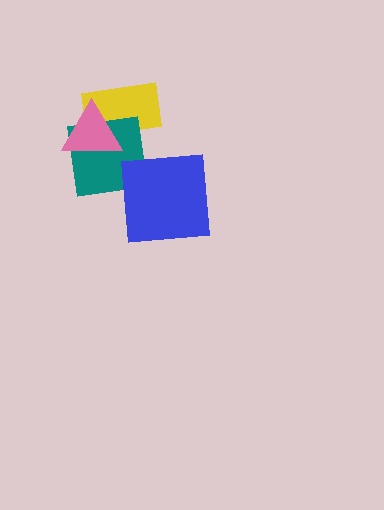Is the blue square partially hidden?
No, no other shape covers it.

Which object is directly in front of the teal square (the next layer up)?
The pink triangle is directly in front of the teal square.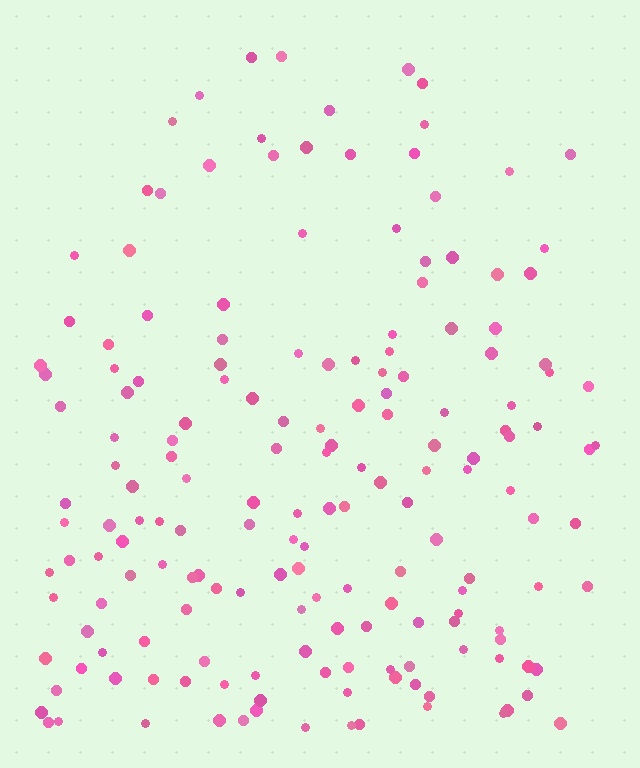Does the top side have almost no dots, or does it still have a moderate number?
Still a moderate number, just noticeably fewer than the bottom.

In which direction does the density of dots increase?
From top to bottom, with the bottom side densest.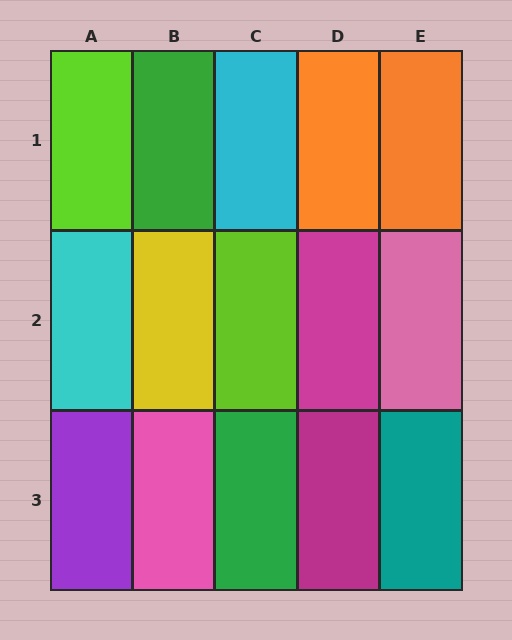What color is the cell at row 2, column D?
Magenta.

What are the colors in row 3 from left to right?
Purple, pink, green, magenta, teal.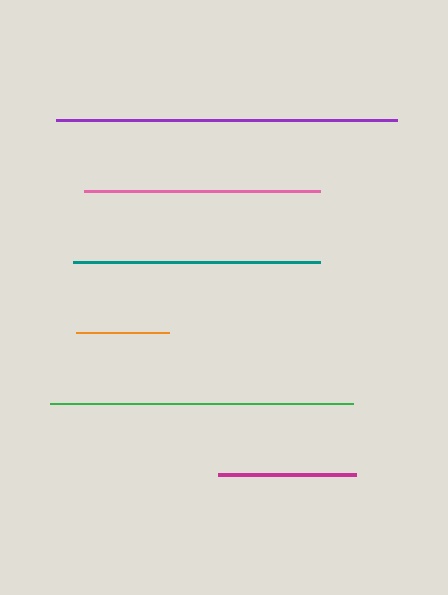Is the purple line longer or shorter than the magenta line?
The purple line is longer than the magenta line.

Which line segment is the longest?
The purple line is the longest at approximately 341 pixels.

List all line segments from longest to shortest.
From longest to shortest: purple, green, teal, pink, magenta, orange.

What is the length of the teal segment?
The teal segment is approximately 247 pixels long.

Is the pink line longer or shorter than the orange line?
The pink line is longer than the orange line.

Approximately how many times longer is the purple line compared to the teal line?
The purple line is approximately 1.4 times the length of the teal line.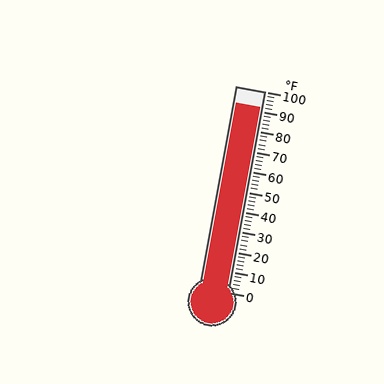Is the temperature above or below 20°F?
The temperature is above 20°F.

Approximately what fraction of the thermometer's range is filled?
The thermometer is filled to approximately 90% of its range.